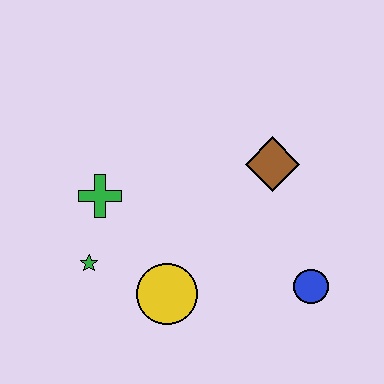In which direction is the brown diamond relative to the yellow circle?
The brown diamond is above the yellow circle.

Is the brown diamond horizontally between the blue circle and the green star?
Yes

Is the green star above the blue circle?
Yes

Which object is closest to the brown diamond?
The blue circle is closest to the brown diamond.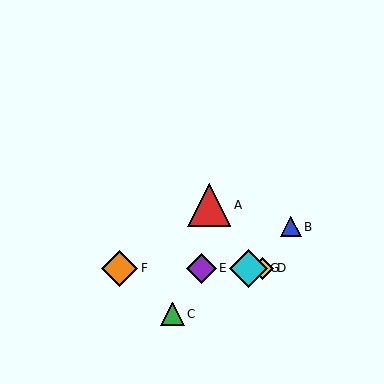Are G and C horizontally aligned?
No, G is at y≈268 and C is at y≈314.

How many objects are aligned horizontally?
4 objects (D, E, F, G) are aligned horizontally.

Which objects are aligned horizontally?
Objects D, E, F, G are aligned horizontally.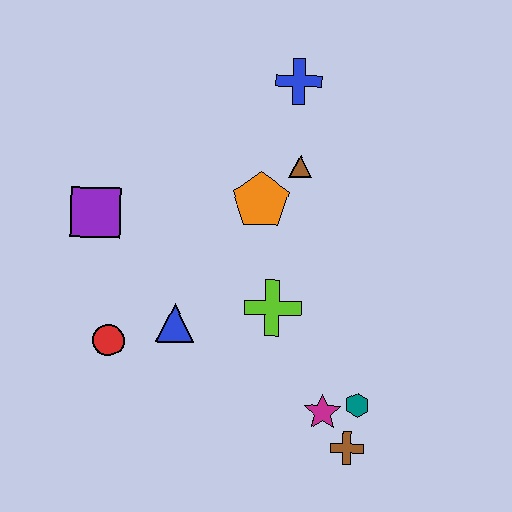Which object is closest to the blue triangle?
The red circle is closest to the blue triangle.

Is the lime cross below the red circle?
No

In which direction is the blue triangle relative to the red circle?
The blue triangle is to the right of the red circle.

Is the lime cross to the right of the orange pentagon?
Yes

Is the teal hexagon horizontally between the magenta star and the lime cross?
No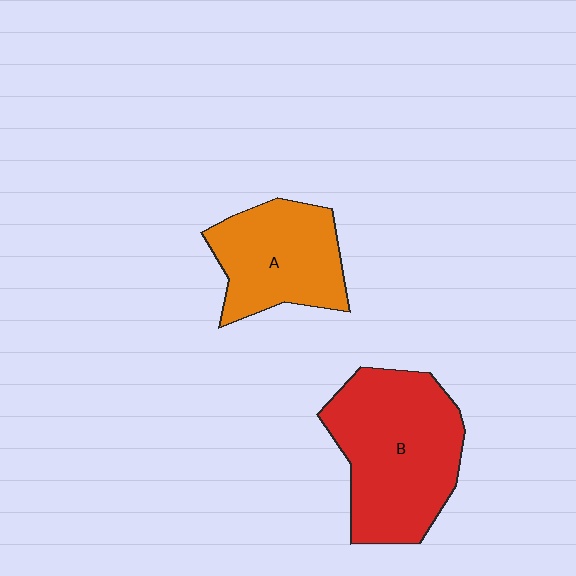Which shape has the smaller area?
Shape A (orange).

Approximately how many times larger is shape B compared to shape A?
Approximately 1.5 times.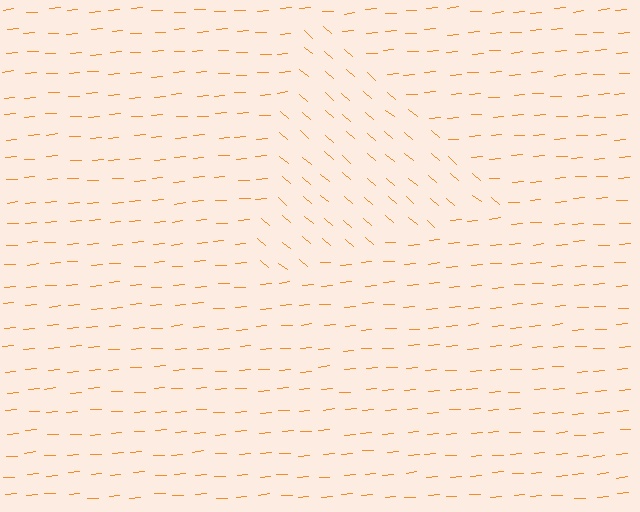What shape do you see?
I see a triangle.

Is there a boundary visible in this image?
Yes, there is a texture boundary formed by a change in line orientation.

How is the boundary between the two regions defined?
The boundary is defined purely by a change in line orientation (approximately 45 degrees difference). All lines are the same color and thickness.